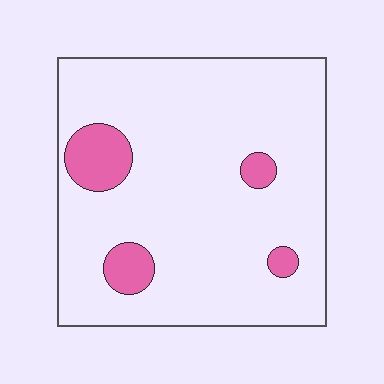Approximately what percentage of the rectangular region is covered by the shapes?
Approximately 10%.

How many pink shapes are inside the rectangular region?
4.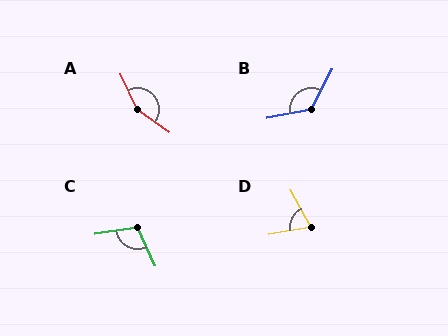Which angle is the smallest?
D, at approximately 71 degrees.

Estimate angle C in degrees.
Approximately 106 degrees.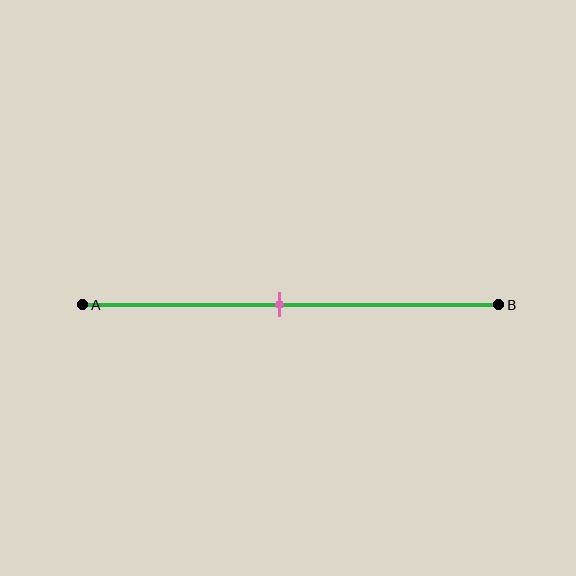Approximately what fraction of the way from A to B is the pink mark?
The pink mark is approximately 45% of the way from A to B.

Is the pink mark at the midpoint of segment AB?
Yes, the mark is approximately at the midpoint.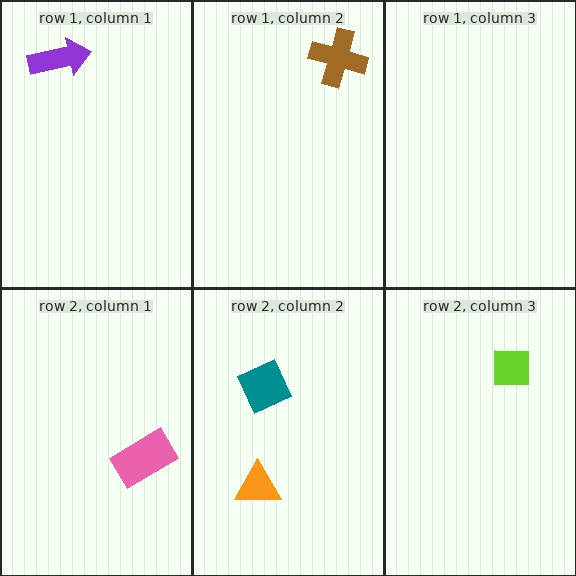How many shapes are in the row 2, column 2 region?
2.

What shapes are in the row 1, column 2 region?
The brown cross.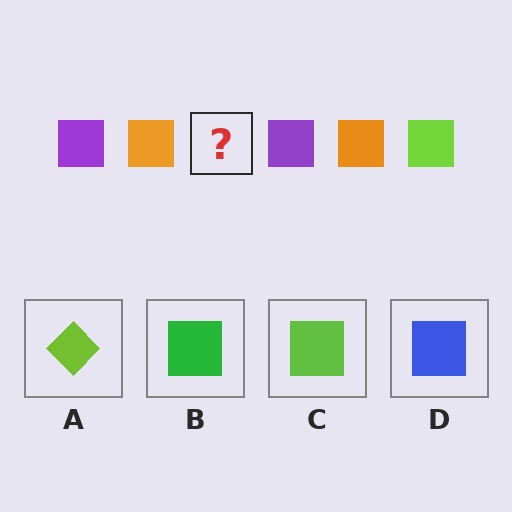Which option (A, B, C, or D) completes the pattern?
C.